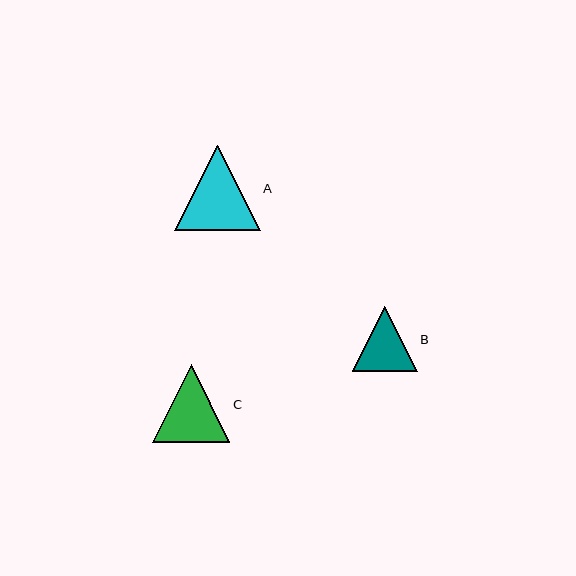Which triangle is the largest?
Triangle A is the largest with a size of approximately 86 pixels.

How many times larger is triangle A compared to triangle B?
Triangle A is approximately 1.3 times the size of triangle B.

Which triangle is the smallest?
Triangle B is the smallest with a size of approximately 65 pixels.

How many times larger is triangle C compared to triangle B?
Triangle C is approximately 1.2 times the size of triangle B.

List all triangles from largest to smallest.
From largest to smallest: A, C, B.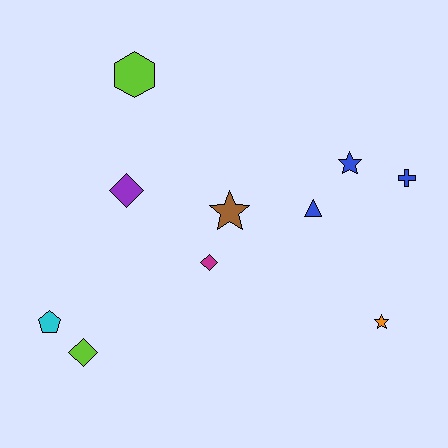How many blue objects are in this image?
There are 3 blue objects.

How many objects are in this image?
There are 10 objects.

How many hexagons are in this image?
There is 1 hexagon.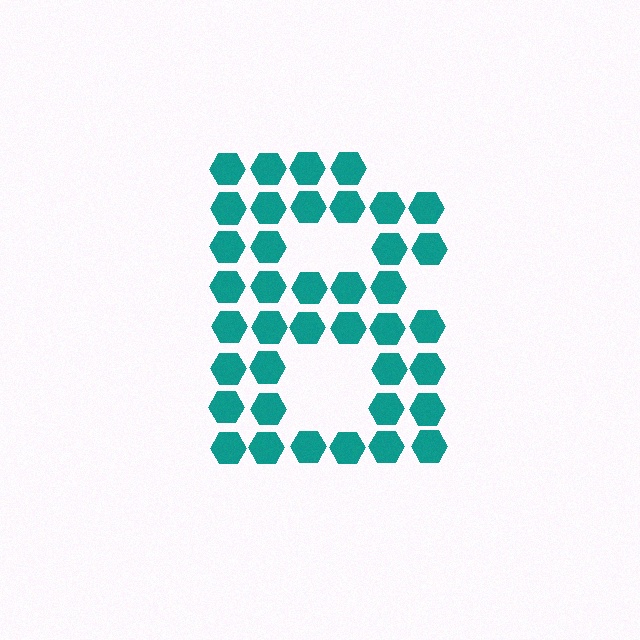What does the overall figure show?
The overall figure shows the letter B.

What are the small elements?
The small elements are hexagons.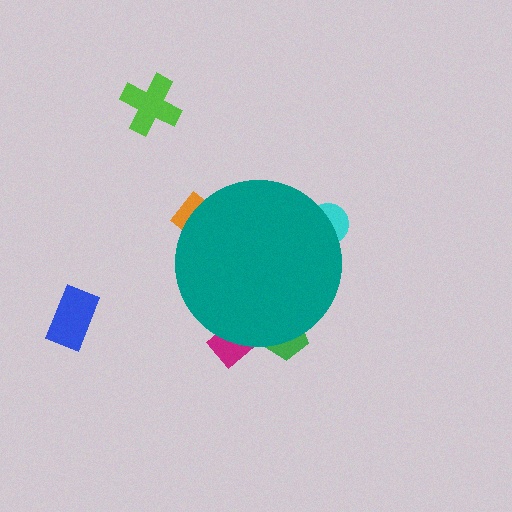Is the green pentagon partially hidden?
Yes, the green pentagon is partially hidden behind the teal circle.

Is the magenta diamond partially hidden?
Yes, the magenta diamond is partially hidden behind the teal circle.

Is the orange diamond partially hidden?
Yes, the orange diamond is partially hidden behind the teal circle.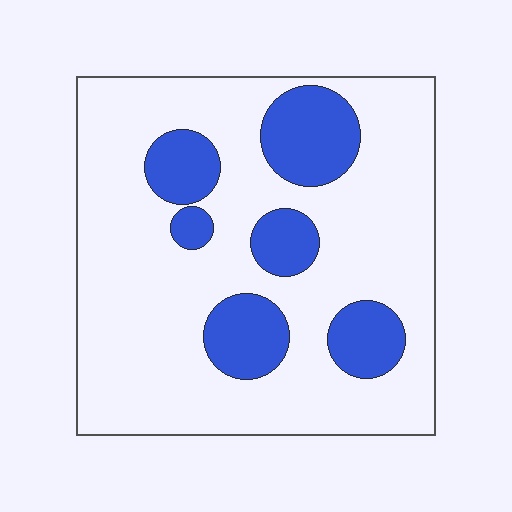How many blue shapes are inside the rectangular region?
6.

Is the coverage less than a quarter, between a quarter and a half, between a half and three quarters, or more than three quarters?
Less than a quarter.